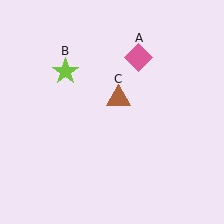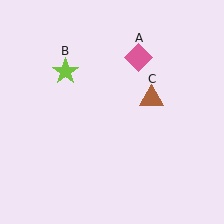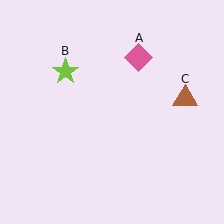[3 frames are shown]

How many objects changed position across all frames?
1 object changed position: brown triangle (object C).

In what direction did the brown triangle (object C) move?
The brown triangle (object C) moved right.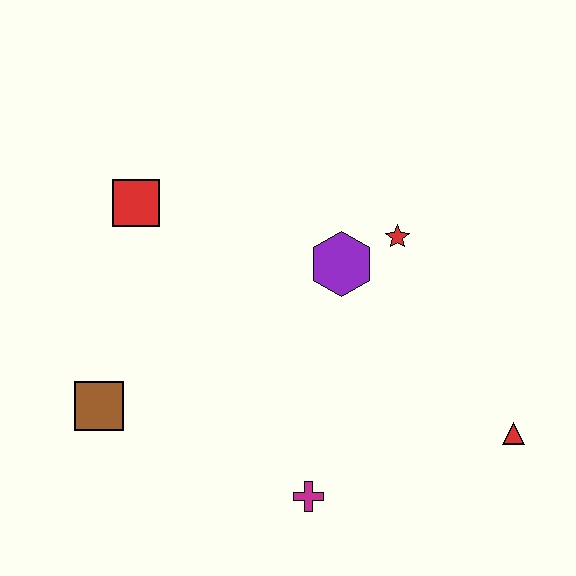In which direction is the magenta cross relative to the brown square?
The magenta cross is to the right of the brown square.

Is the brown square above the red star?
No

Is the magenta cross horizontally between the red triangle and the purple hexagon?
No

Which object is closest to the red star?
The purple hexagon is closest to the red star.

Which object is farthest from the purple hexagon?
The brown square is farthest from the purple hexagon.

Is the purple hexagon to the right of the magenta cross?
Yes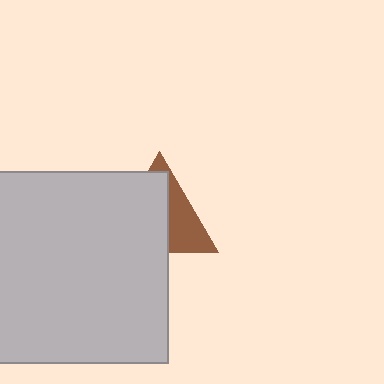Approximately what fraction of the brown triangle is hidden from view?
Roughly 61% of the brown triangle is hidden behind the light gray square.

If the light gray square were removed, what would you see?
You would see the complete brown triangle.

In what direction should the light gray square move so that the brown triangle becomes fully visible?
The light gray square should move toward the lower-left. That is the shortest direction to clear the overlap and leave the brown triangle fully visible.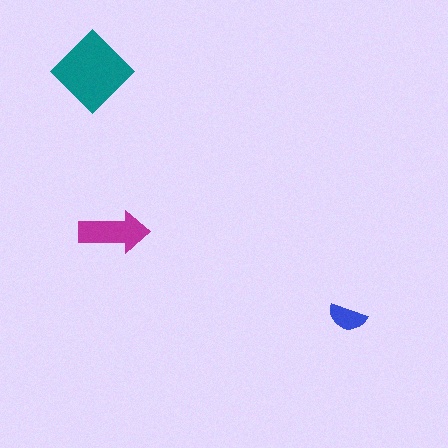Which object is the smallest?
The blue semicircle.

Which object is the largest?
The teal diamond.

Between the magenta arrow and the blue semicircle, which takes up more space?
The magenta arrow.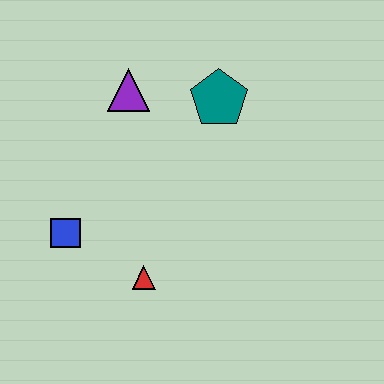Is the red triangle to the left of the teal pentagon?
Yes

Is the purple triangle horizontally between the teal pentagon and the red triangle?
No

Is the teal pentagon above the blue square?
Yes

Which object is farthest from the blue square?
The teal pentagon is farthest from the blue square.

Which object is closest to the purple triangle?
The teal pentagon is closest to the purple triangle.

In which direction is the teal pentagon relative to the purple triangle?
The teal pentagon is to the right of the purple triangle.